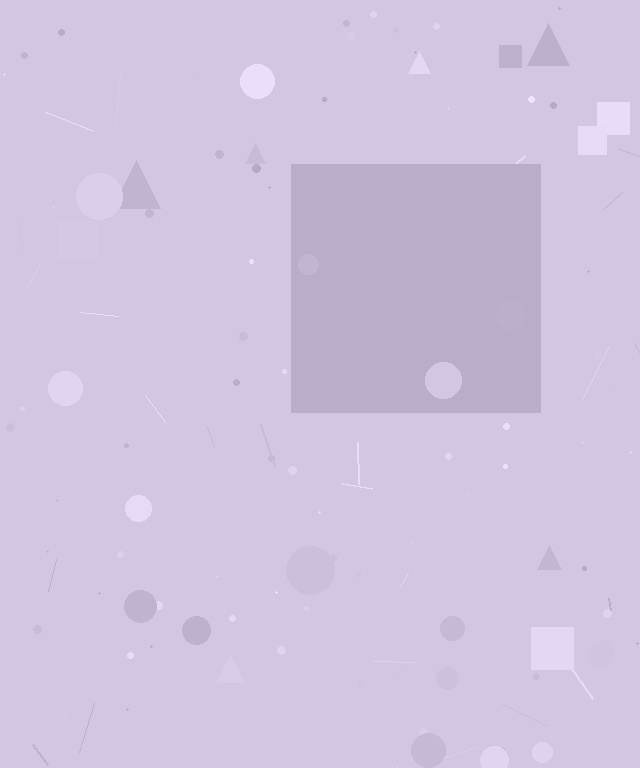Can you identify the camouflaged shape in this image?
The camouflaged shape is a square.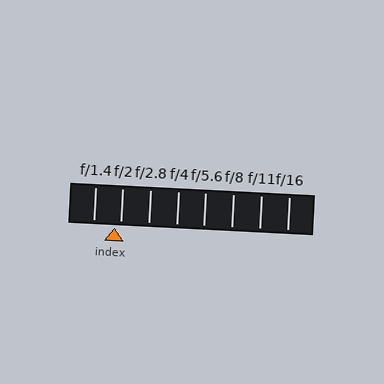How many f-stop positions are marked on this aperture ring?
There are 8 f-stop positions marked.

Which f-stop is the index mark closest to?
The index mark is closest to f/2.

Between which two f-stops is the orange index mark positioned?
The index mark is between f/1.4 and f/2.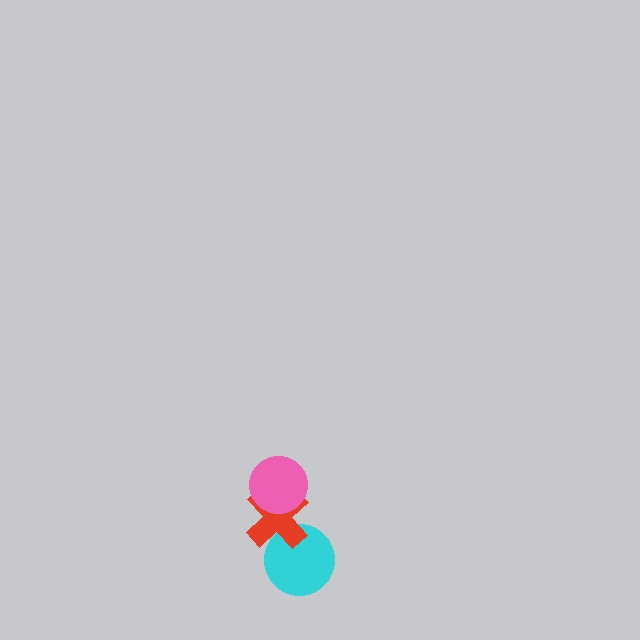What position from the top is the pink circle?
The pink circle is 1st from the top.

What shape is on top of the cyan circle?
The red cross is on top of the cyan circle.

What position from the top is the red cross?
The red cross is 2nd from the top.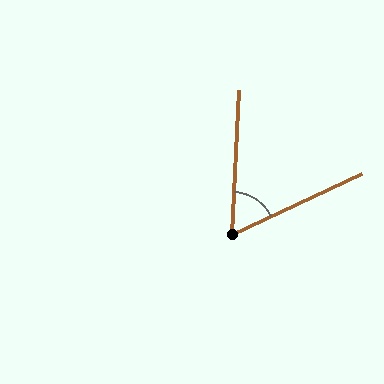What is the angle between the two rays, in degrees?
Approximately 62 degrees.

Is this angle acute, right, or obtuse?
It is acute.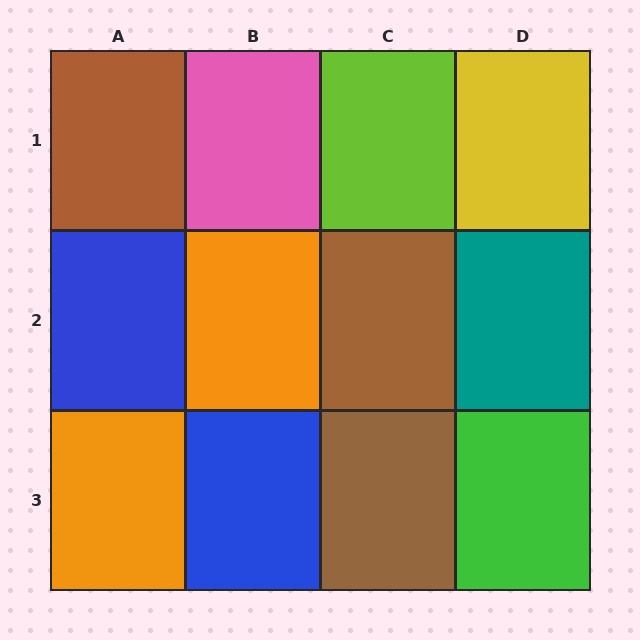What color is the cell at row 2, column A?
Blue.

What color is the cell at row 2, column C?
Brown.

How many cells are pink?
1 cell is pink.